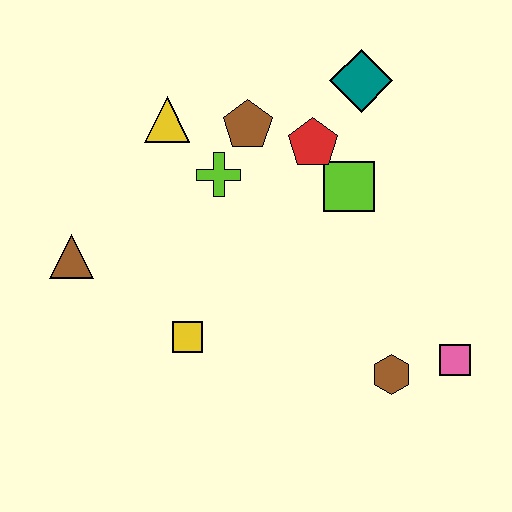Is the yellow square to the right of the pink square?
No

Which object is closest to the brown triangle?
The yellow square is closest to the brown triangle.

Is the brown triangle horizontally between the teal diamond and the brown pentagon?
No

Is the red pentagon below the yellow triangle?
Yes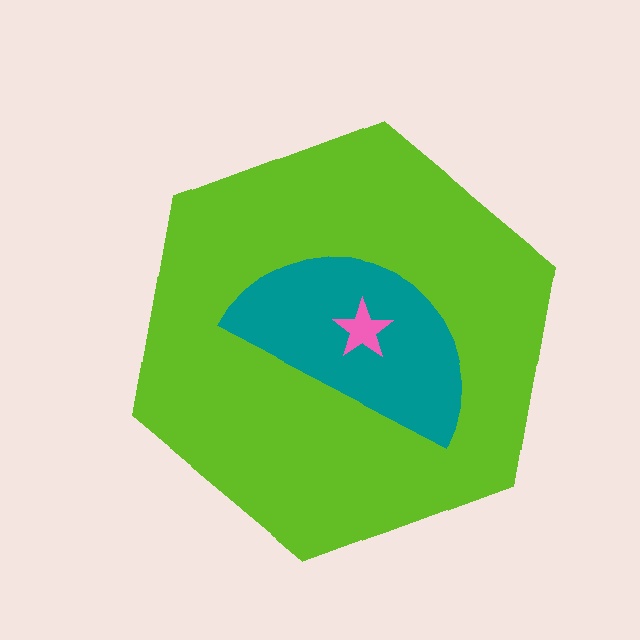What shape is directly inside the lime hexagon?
The teal semicircle.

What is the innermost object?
The pink star.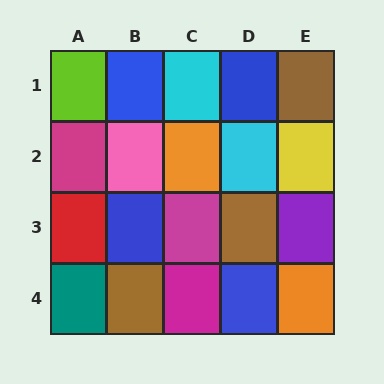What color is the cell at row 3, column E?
Purple.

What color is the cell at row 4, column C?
Magenta.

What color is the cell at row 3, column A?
Red.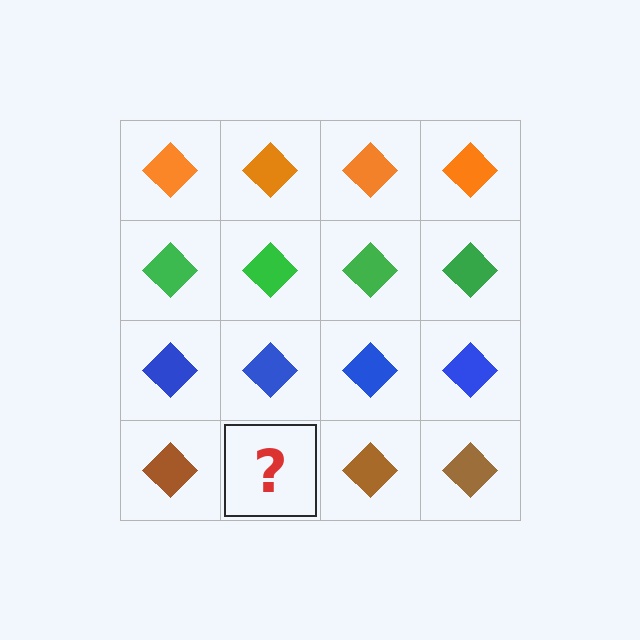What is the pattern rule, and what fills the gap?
The rule is that each row has a consistent color. The gap should be filled with a brown diamond.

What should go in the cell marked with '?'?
The missing cell should contain a brown diamond.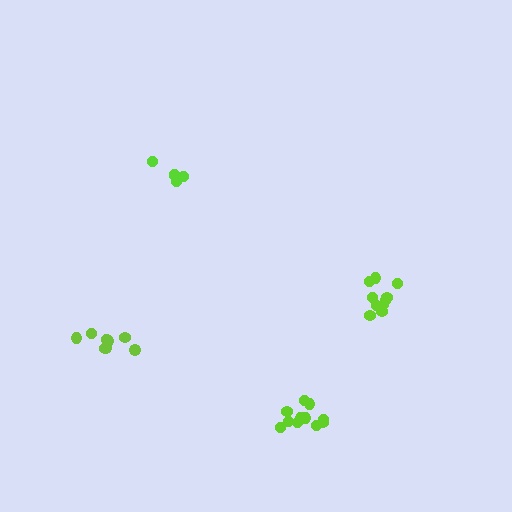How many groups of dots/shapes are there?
There are 4 groups.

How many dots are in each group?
Group 1: 10 dots, Group 2: 11 dots, Group 3: 5 dots, Group 4: 8 dots (34 total).